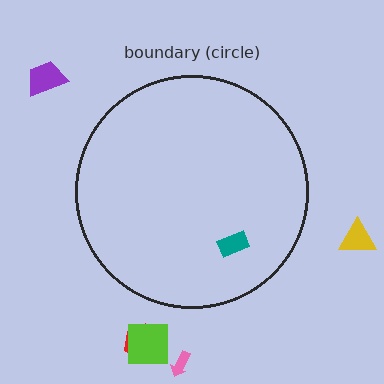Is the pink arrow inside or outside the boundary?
Outside.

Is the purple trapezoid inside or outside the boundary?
Outside.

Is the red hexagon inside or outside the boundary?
Outside.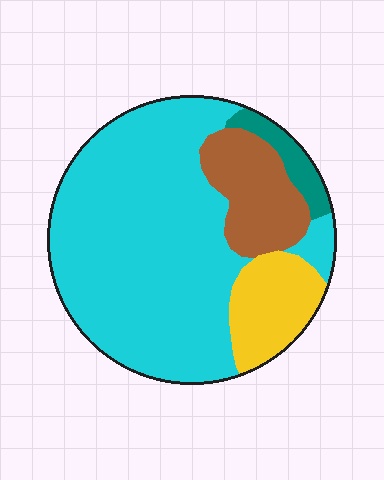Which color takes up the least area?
Teal, at roughly 5%.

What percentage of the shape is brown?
Brown takes up about one eighth (1/8) of the shape.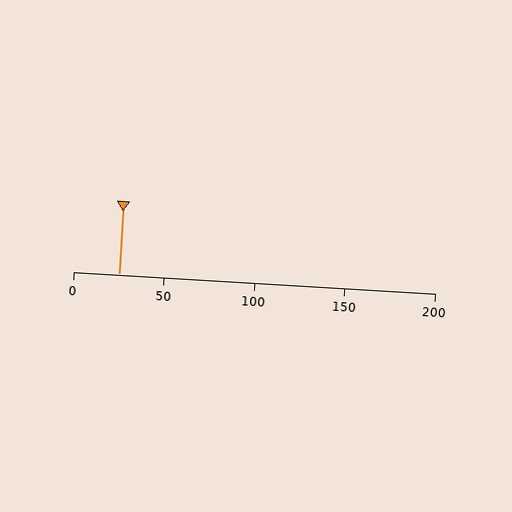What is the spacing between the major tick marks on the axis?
The major ticks are spaced 50 apart.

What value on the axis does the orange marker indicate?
The marker indicates approximately 25.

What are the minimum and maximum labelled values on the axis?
The axis runs from 0 to 200.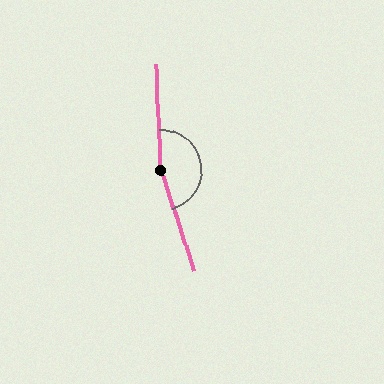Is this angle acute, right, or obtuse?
It is obtuse.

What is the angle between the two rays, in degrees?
Approximately 164 degrees.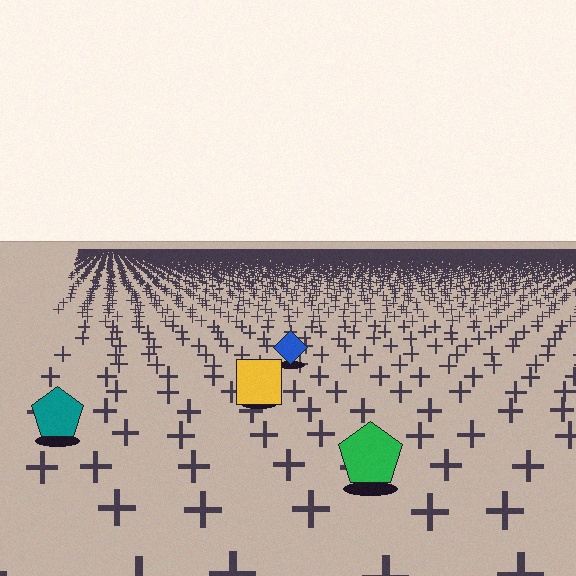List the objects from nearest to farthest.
From nearest to farthest: the green pentagon, the teal pentagon, the yellow square, the blue diamond.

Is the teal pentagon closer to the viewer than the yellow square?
Yes. The teal pentagon is closer — you can tell from the texture gradient: the ground texture is coarser near it.